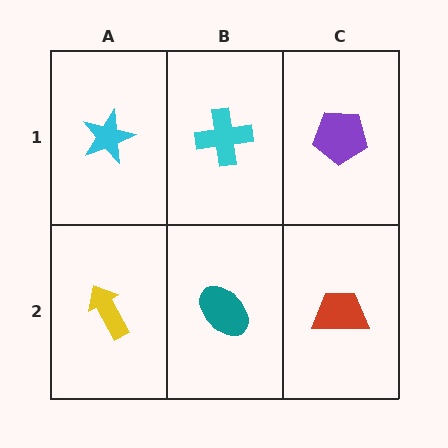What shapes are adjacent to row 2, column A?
A cyan star (row 1, column A), a teal ellipse (row 2, column B).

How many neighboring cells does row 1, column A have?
2.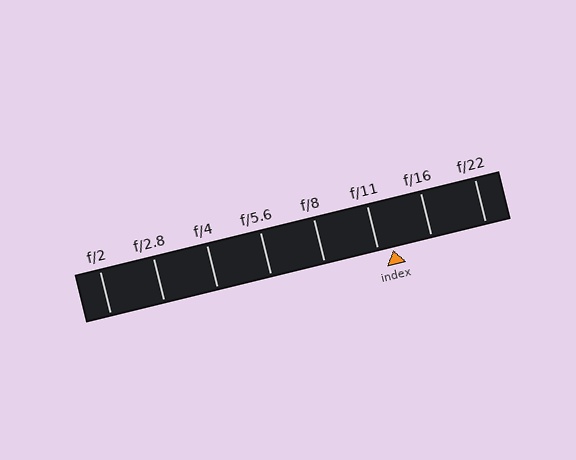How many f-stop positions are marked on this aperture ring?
There are 8 f-stop positions marked.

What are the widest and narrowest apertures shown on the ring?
The widest aperture shown is f/2 and the narrowest is f/22.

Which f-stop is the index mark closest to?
The index mark is closest to f/11.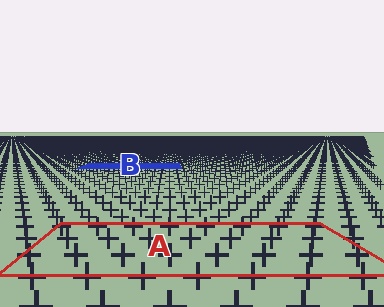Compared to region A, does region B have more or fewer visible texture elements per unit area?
Region B has more texture elements per unit area — they are packed more densely because it is farther away.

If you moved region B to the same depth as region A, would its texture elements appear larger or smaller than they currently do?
They would appear larger. At a closer depth, the same texture elements are projected at a bigger on-screen size.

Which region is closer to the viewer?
Region A is closer. The texture elements there are larger and more spread out.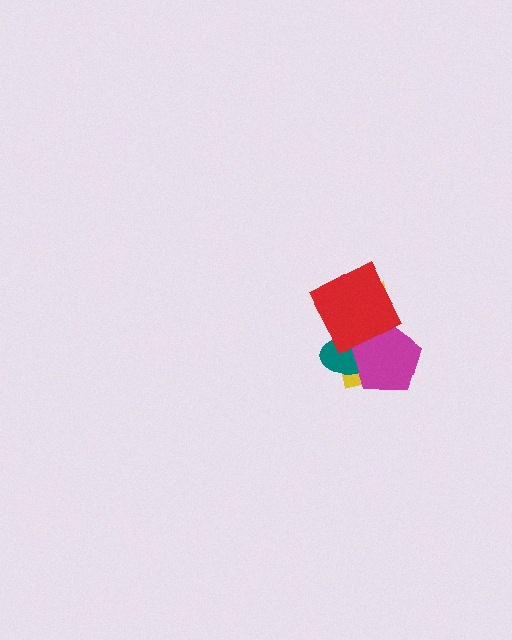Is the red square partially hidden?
No, no other shape covers it.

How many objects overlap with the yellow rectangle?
3 objects overlap with the yellow rectangle.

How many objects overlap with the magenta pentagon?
3 objects overlap with the magenta pentagon.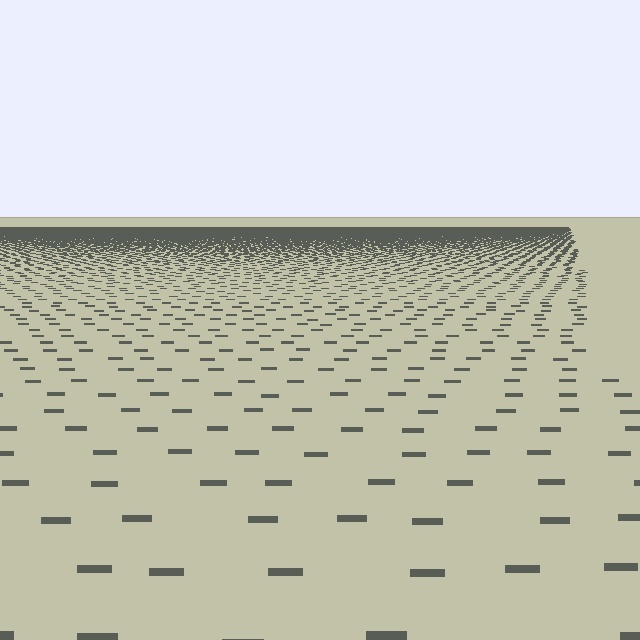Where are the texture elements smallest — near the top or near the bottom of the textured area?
Near the top.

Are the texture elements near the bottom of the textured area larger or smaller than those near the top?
Larger. Near the bottom, elements are closer to the viewer and appear at a bigger on-screen size.